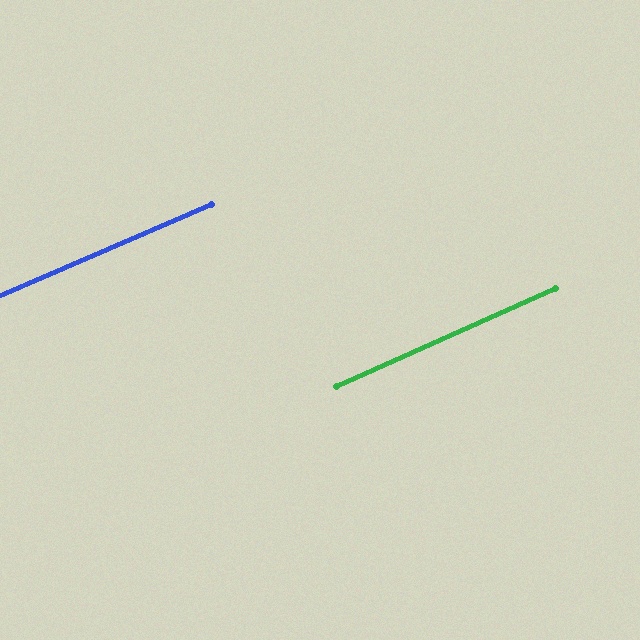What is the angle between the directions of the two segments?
Approximately 1 degree.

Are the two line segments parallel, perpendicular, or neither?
Parallel — their directions differ by only 0.8°.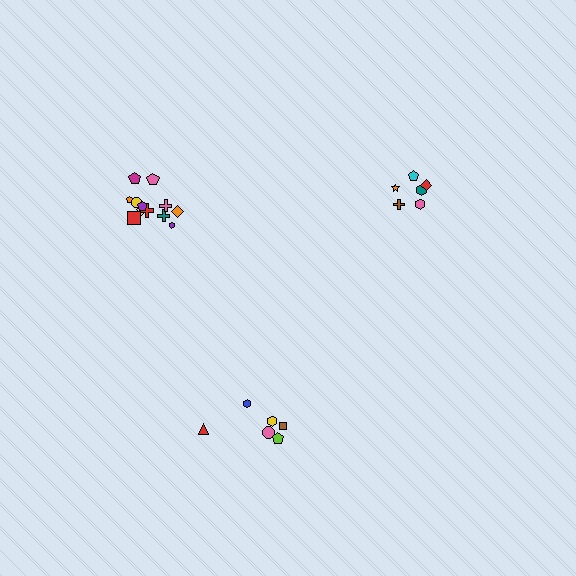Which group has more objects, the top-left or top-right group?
The top-left group.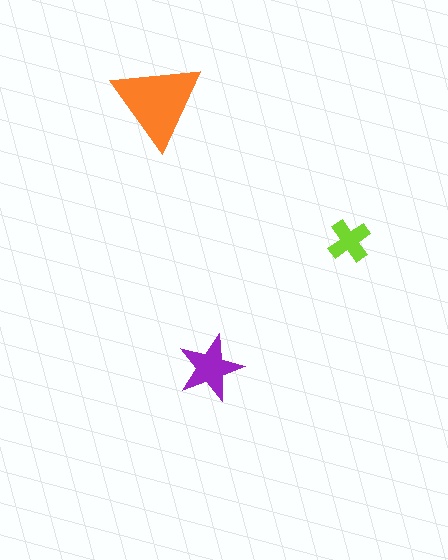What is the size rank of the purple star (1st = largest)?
2nd.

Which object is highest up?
The orange triangle is topmost.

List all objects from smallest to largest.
The lime cross, the purple star, the orange triangle.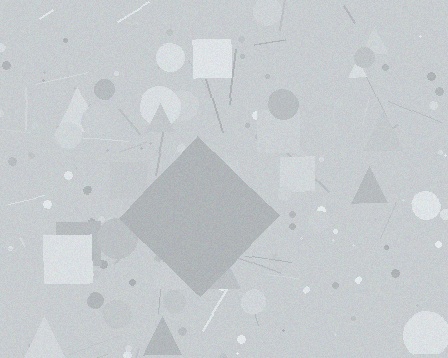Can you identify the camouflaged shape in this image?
The camouflaged shape is a diamond.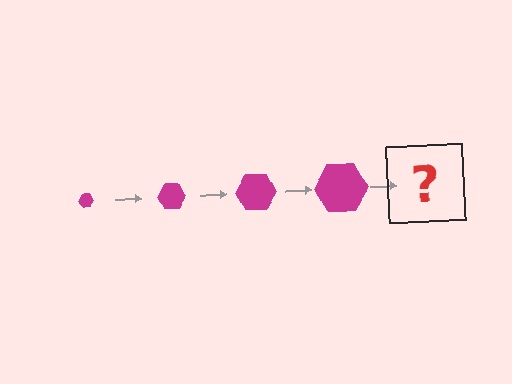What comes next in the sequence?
The next element should be a magenta hexagon, larger than the previous one.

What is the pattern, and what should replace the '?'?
The pattern is that the hexagon gets progressively larger each step. The '?' should be a magenta hexagon, larger than the previous one.